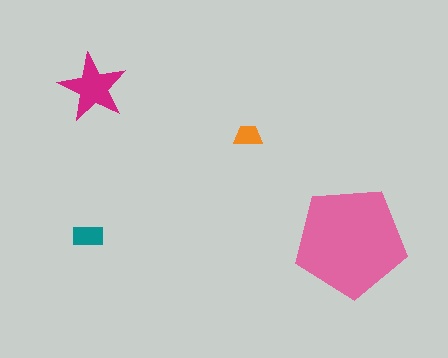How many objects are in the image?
There are 4 objects in the image.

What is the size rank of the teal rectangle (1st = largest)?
3rd.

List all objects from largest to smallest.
The pink pentagon, the magenta star, the teal rectangle, the orange trapezoid.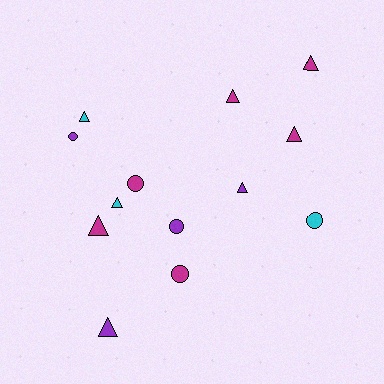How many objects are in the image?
There are 13 objects.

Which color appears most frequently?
Magenta, with 6 objects.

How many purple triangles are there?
There are 2 purple triangles.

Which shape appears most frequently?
Triangle, with 8 objects.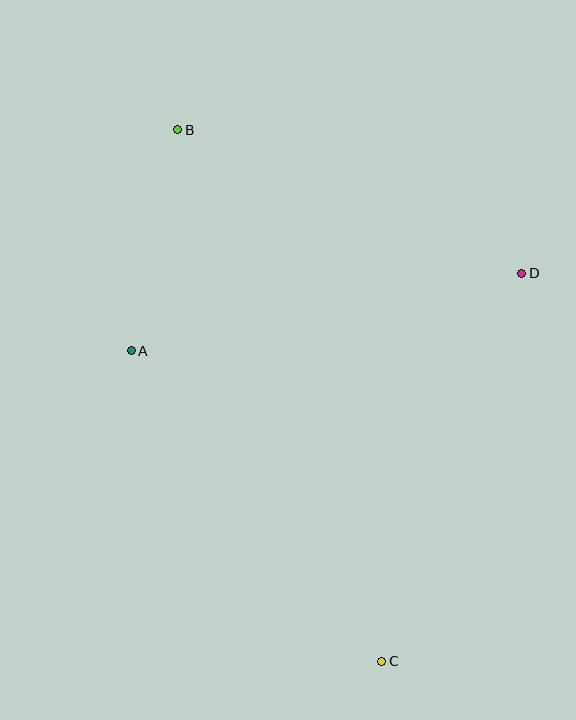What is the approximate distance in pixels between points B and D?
The distance between B and D is approximately 373 pixels.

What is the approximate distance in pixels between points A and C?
The distance between A and C is approximately 399 pixels.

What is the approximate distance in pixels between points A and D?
The distance between A and D is approximately 398 pixels.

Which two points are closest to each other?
Points A and B are closest to each other.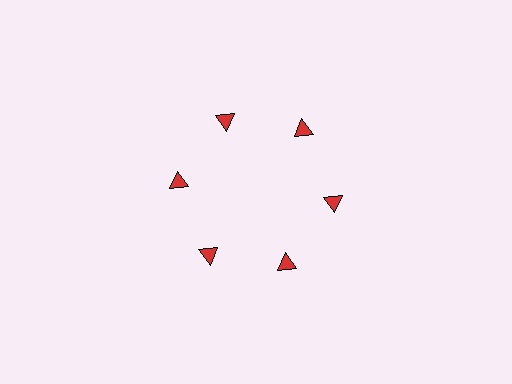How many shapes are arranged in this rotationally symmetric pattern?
There are 6 shapes, arranged in 6 groups of 1.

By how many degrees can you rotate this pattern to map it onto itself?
The pattern maps onto itself every 60 degrees of rotation.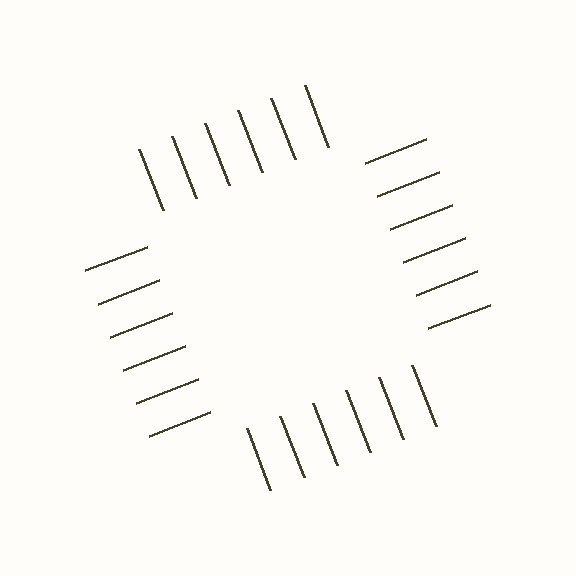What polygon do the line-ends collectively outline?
An illusory square — the line segments terminate on its edges but no continuous stroke is drawn.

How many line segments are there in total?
24 — 6 along each of the 4 edges.